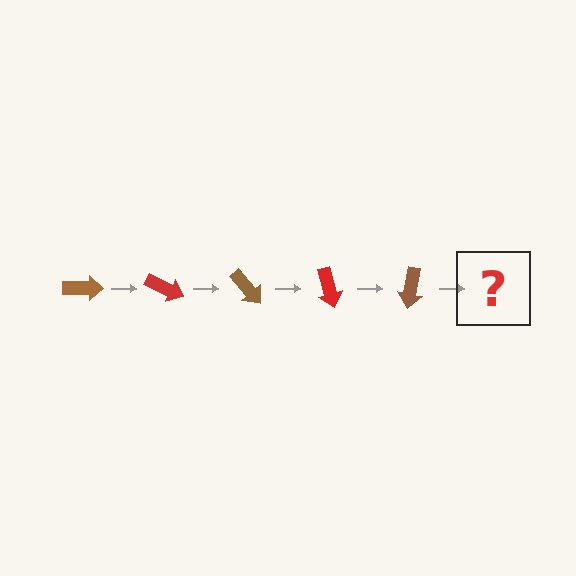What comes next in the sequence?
The next element should be a red arrow, rotated 125 degrees from the start.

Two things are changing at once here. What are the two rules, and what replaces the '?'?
The two rules are that it rotates 25 degrees each step and the color cycles through brown and red. The '?' should be a red arrow, rotated 125 degrees from the start.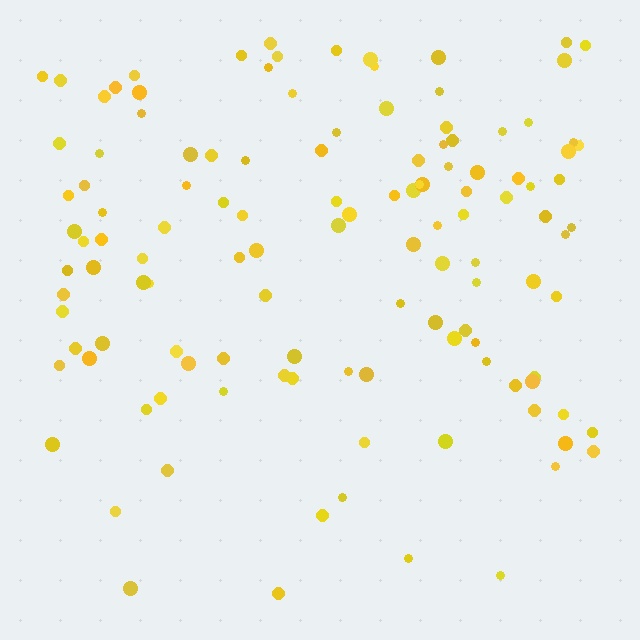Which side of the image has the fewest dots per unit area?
The bottom.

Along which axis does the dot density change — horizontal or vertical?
Vertical.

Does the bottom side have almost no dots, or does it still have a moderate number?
Still a moderate number, just noticeably fewer than the top.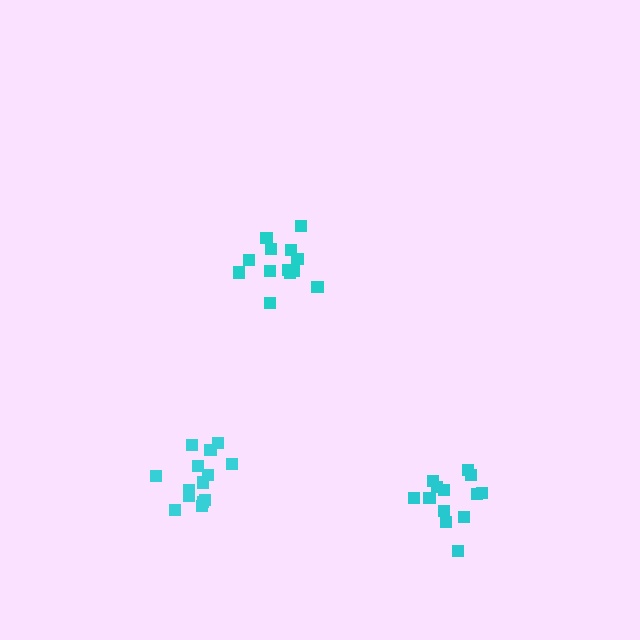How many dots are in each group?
Group 1: 13 dots, Group 2: 14 dots, Group 3: 13 dots (40 total).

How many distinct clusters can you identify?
There are 3 distinct clusters.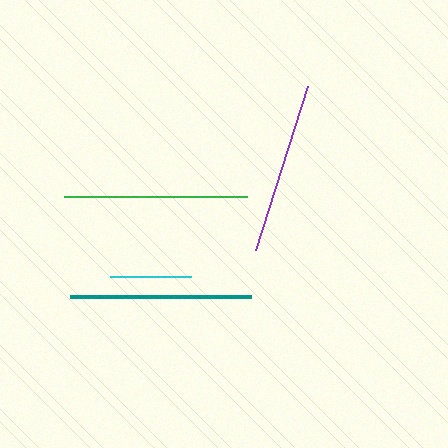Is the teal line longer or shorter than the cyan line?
The teal line is longer than the cyan line.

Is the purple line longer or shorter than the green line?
The green line is longer than the purple line.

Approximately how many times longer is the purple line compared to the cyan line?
The purple line is approximately 2.1 times the length of the cyan line.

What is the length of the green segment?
The green segment is approximately 184 pixels long.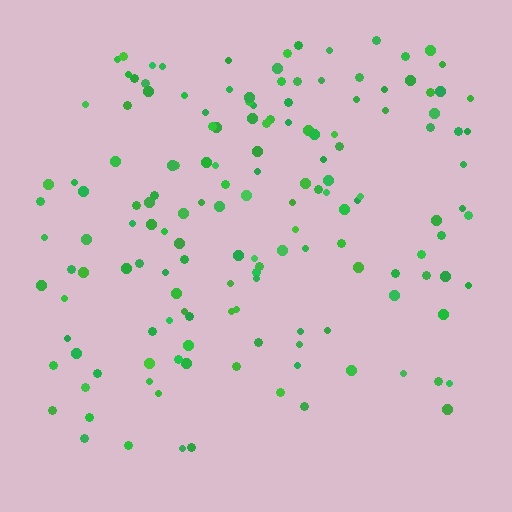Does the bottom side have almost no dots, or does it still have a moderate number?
Still a moderate number, just noticeably fewer than the top.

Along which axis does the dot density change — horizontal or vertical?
Vertical.